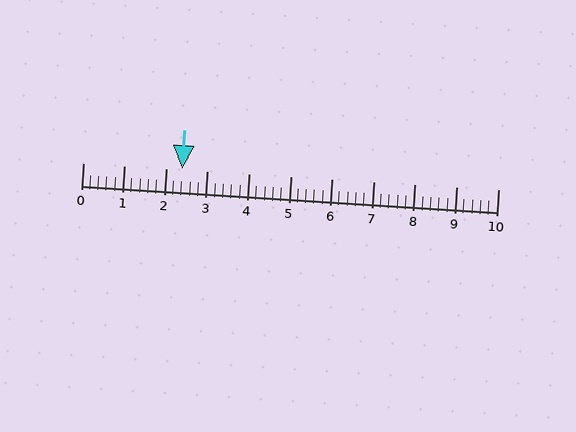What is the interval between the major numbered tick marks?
The major tick marks are spaced 1 units apart.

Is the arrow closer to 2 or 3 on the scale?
The arrow is closer to 2.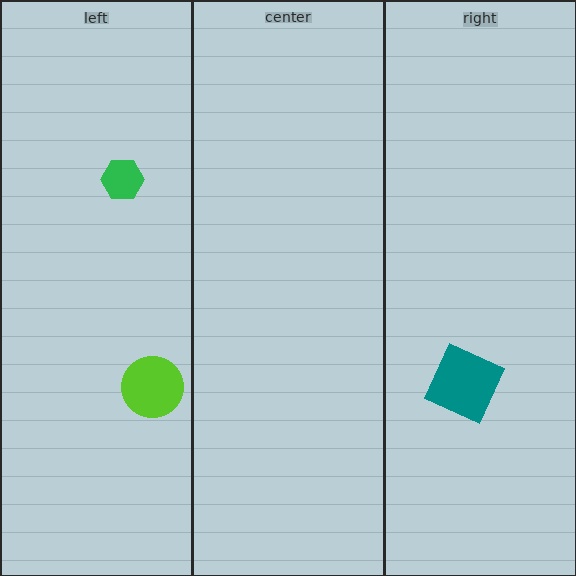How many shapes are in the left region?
2.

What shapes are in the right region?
The teal square.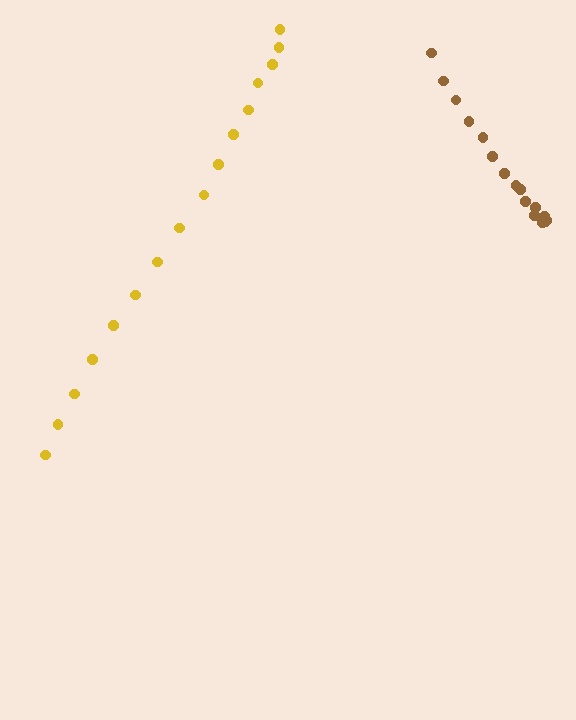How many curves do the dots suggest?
There are 2 distinct paths.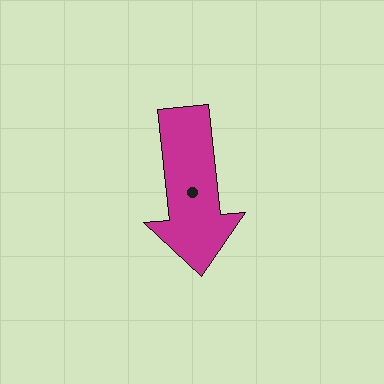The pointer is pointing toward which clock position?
Roughly 6 o'clock.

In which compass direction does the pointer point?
South.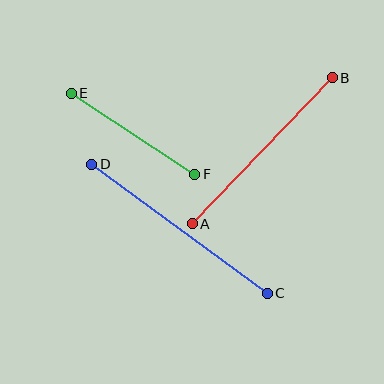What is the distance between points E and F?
The distance is approximately 148 pixels.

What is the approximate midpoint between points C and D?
The midpoint is at approximately (180, 229) pixels.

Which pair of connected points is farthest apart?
Points C and D are farthest apart.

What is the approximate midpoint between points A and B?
The midpoint is at approximately (262, 151) pixels.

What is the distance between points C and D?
The distance is approximately 218 pixels.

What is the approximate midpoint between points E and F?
The midpoint is at approximately (133, 134) pixels.